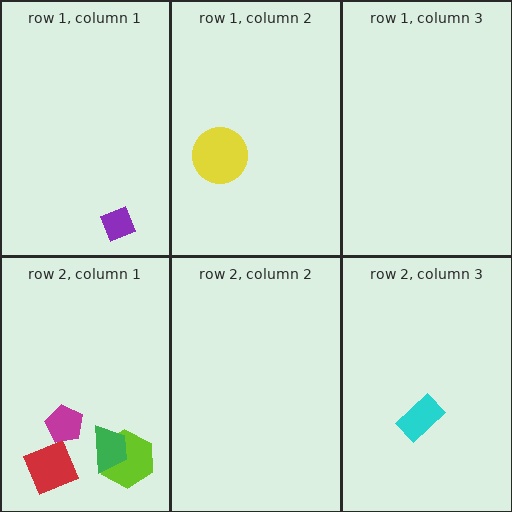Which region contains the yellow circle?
The row 1, column 2 region.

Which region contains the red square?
The row 2, column 1 region.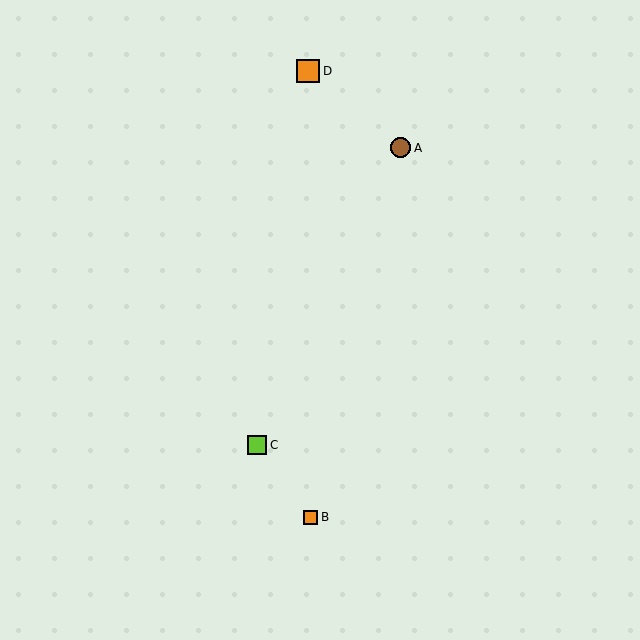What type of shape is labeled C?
Shape C is a lime square.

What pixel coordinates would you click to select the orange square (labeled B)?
Click at (311, 517) to select the orange square B.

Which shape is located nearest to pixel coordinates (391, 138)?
The brown circle (labeled A) at (401, 148) is nearest to that location.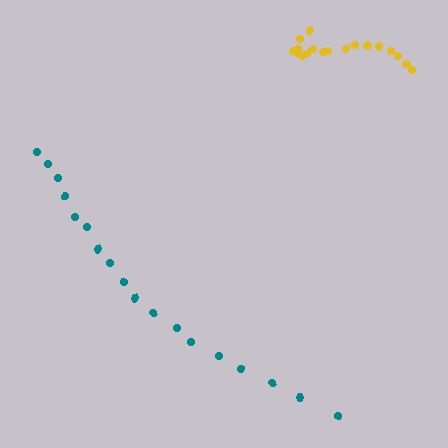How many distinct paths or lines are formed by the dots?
There are 2 distinct paths.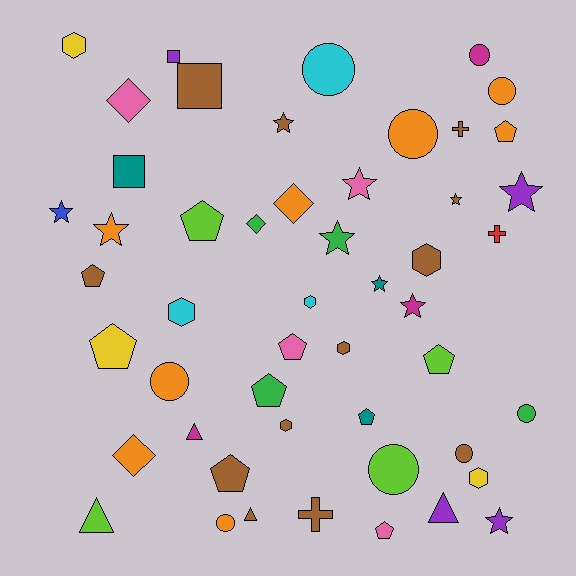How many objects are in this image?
There are 50 objects.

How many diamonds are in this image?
There are 4 diamonds.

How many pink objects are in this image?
There are 4 pink objects.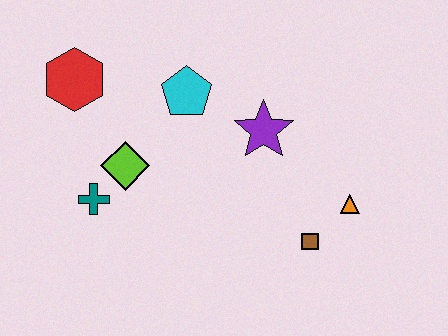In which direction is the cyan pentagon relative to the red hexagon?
The cyan pentagon is to the right of the red hexagon.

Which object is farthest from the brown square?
The red hexagon is farthest from the brown square.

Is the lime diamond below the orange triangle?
No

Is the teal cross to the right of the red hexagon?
Yes